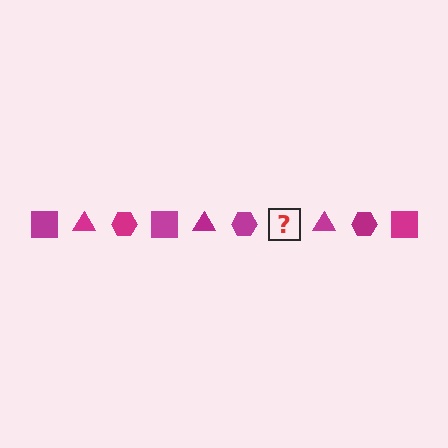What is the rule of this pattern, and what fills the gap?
The rule is that the pattern cycles through square, triangle, hexagon shapes in magenta. The gap should be filled with a magenta square.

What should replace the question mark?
The question mark should be replaced with a magenta square.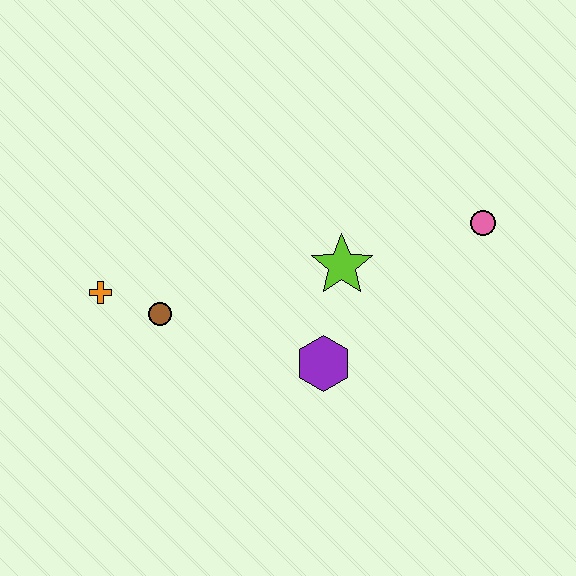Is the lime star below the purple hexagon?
No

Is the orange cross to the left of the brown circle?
Yes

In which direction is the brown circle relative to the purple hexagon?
The brown circle is to the left of the purple hexagon.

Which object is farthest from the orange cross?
The pink circle is farthest from the orange cross.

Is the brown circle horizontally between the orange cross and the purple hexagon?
Yes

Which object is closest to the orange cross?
The brown circle is closest to the orange cross.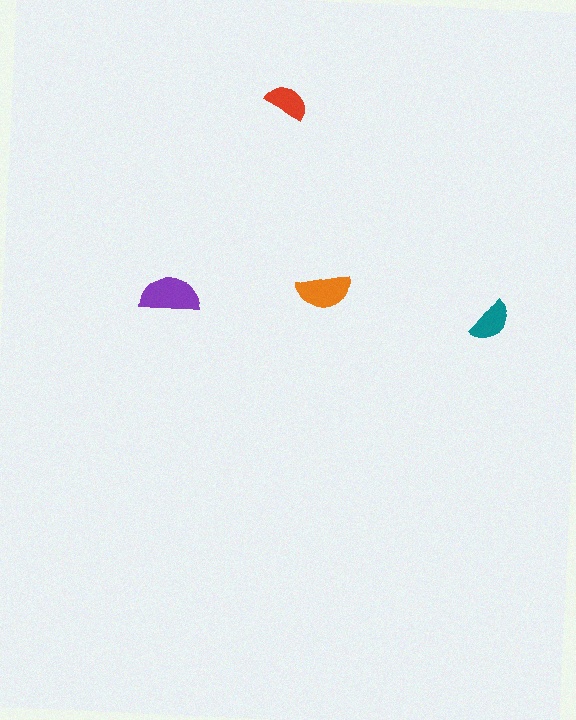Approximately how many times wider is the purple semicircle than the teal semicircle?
About 1.5 times wider.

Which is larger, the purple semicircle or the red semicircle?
The purple one.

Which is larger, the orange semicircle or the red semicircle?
The orange one.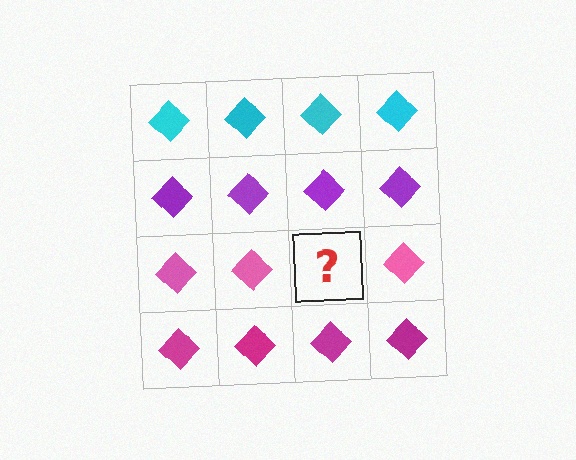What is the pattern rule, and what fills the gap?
The rule is that each row has a consistent color. The gap should be filled with a pink diamond.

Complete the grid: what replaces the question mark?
The question mark should be replaced with a pink diamond.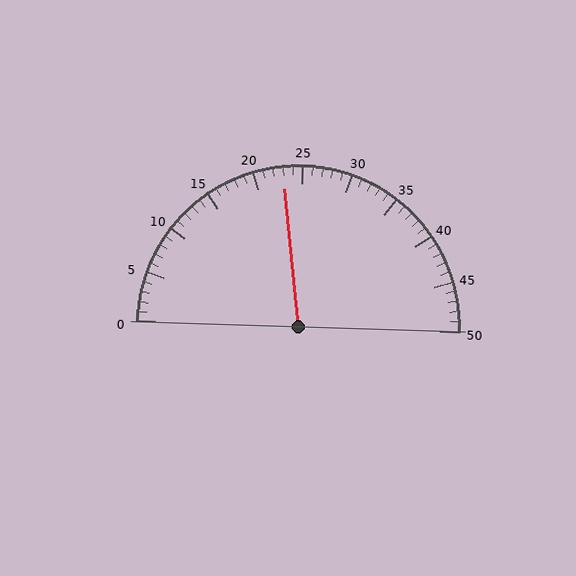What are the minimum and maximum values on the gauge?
The gauge ranges from 0 to 50.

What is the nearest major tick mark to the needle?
The nearest major tick mark is 25.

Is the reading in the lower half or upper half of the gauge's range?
The reading is in the lower half of the range (0 to 50).